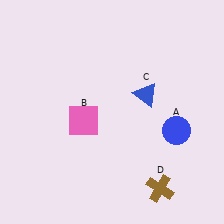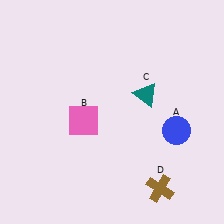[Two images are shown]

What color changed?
The triangle (C) changed from blue in Image 1 to teal in Image 2.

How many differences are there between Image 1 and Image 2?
There is 1 difference between the two images.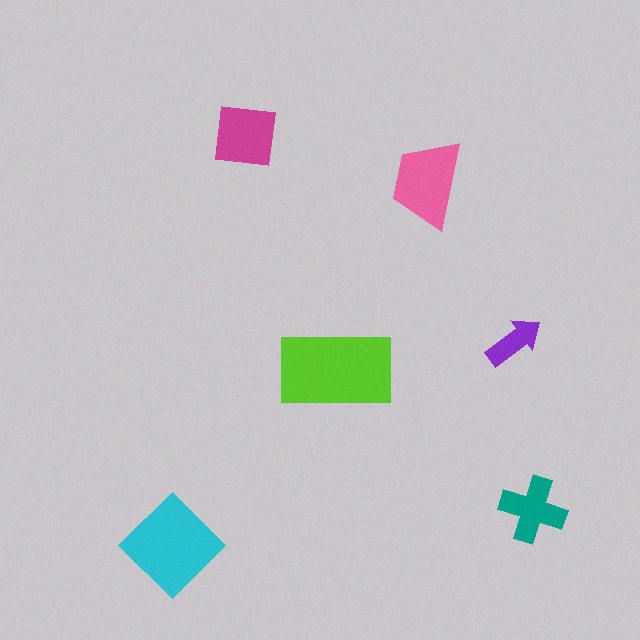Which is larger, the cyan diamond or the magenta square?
The cyan diamond.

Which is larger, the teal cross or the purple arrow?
The teal cross.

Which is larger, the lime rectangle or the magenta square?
The lime rectangle.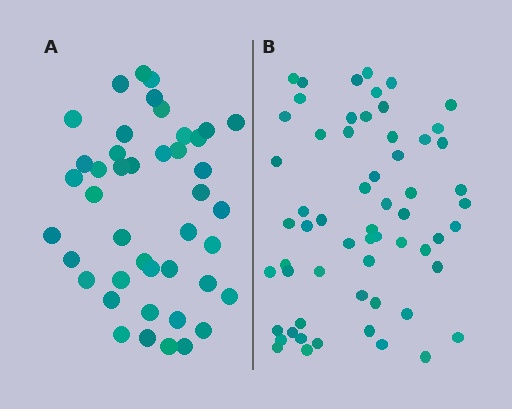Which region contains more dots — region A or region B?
Region B (the right region) has more dots.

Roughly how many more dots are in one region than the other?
Region B has approximately 15 more dots than region A.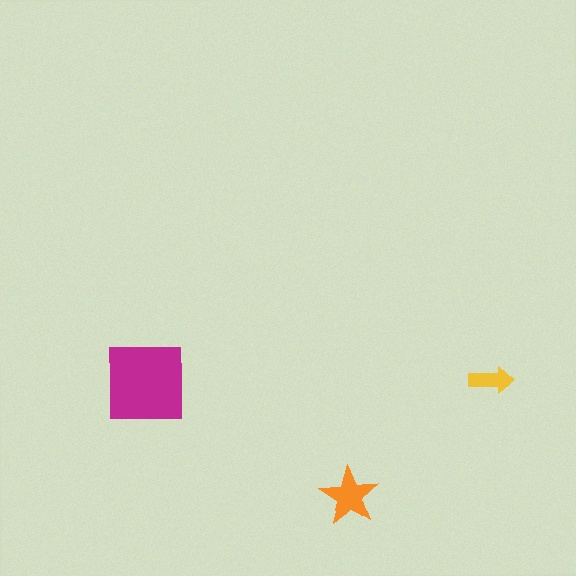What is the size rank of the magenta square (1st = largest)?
1st.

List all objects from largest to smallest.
The magenta square, the orange star, the yellow arrow.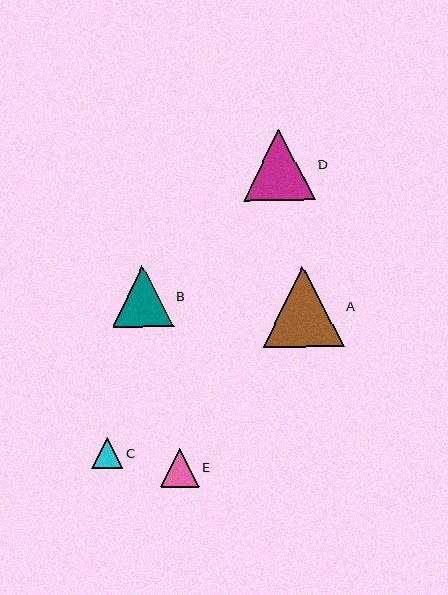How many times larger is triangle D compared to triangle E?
Triangle D is approximately 1.8 times the size of triangle E.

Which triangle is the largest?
Triangle A is the largest with a size of approximately 81 pixels.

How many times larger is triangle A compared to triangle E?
Triangle A is approximately 2.1 times the size of triangle E.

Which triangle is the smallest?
Triangle C is the smallest with a size of approximately 31 pixels.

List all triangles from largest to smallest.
From largest to smallest: A, D, B, E, C.